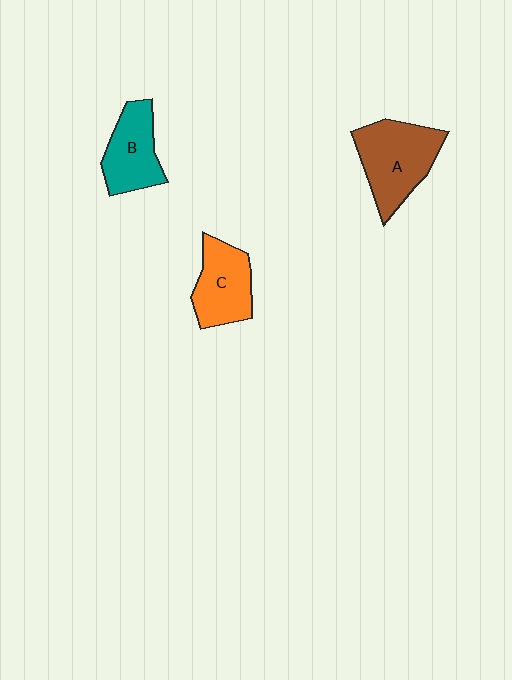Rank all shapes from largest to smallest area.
From largest to smallest: A (brown), C (orange), B (teal).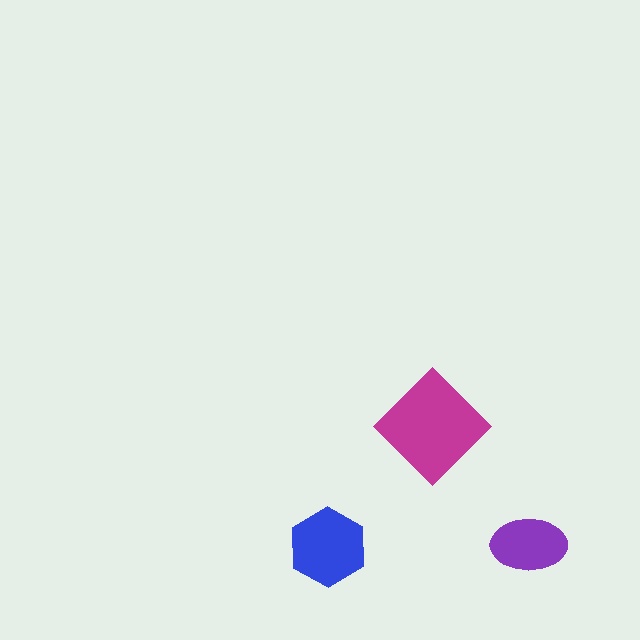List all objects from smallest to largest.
The purple ellipse, the blue hexagon, the magenta diamond.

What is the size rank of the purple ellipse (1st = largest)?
3rd.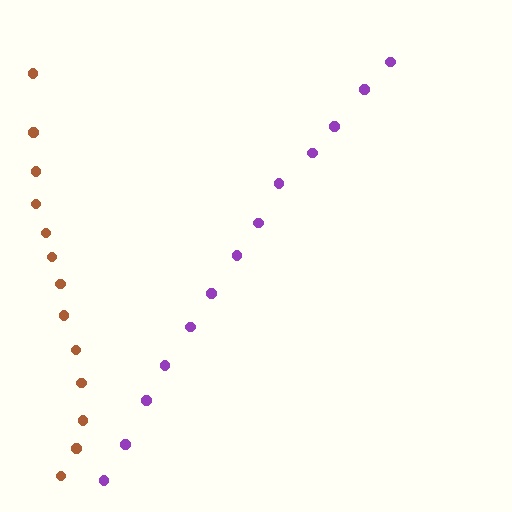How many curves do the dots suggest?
There are 2 distinct paths.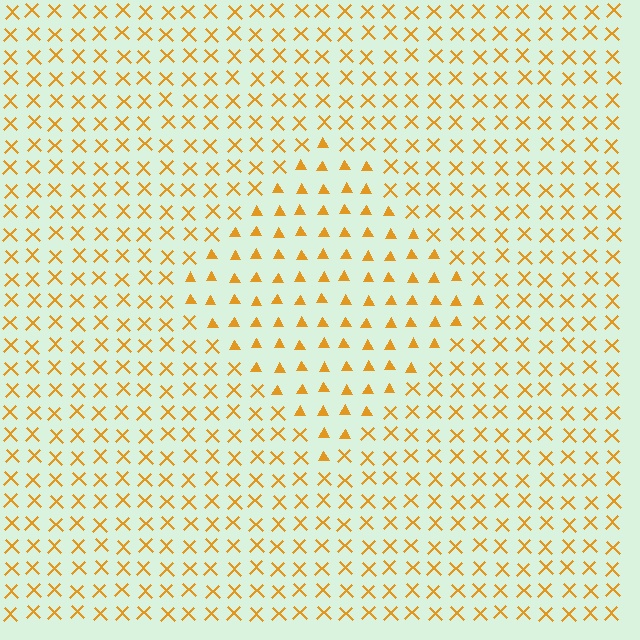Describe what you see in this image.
The image is filled with small orange elements arranged in a uniform grid. A diamond-shaped region contains triangles, while the surrounding area contains X marks. The boundary is defined purely by the change in element shape.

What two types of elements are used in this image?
The image uses triangles inside the diamond region and X marks outside it.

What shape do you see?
I see a diamond.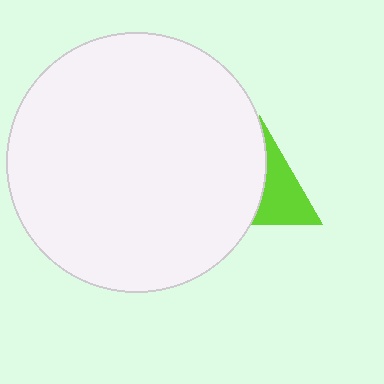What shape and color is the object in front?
The object in front is a white circle.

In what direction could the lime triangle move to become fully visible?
The lime triangle could move right. That would shift it out from behind the white circle entirely.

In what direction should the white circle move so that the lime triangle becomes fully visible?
The white circle should move left. That is the shortest direction to clear the overlap and leave the lime triangle fully visible.